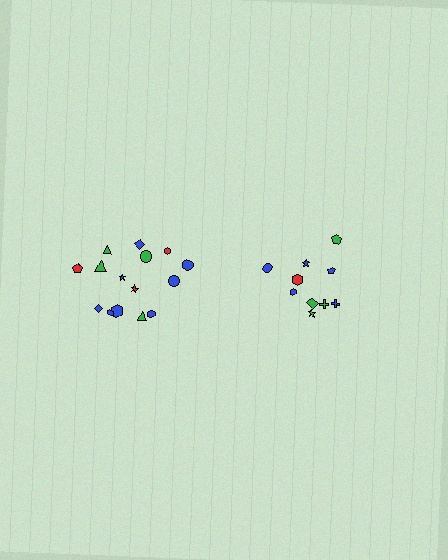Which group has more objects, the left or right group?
The left group.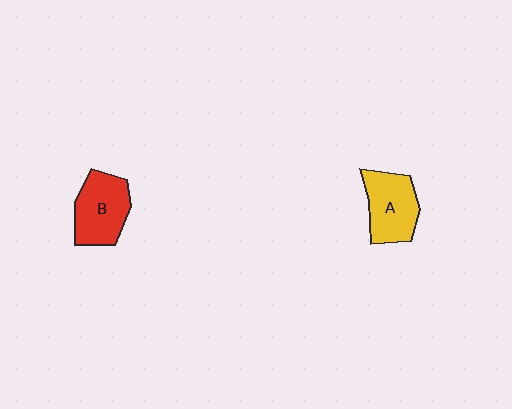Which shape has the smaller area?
Shape A (yellow).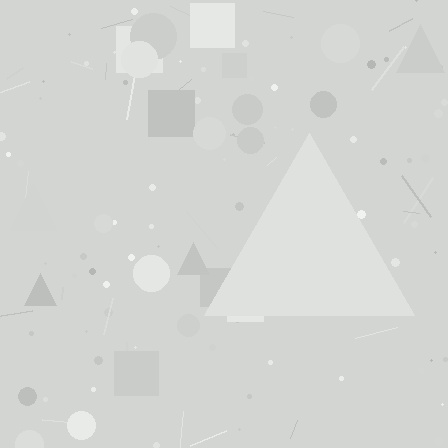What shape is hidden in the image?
A triangle is hidden in the image.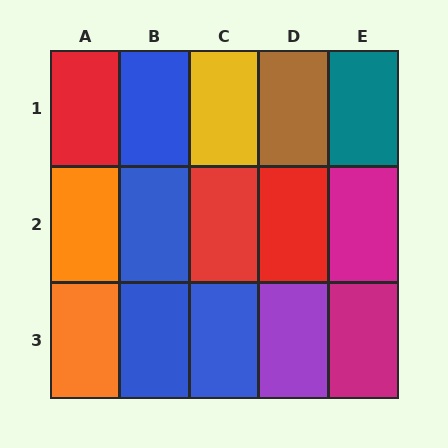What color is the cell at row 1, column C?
Yellow.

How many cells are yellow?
1 cell is yellow.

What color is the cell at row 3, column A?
Orange.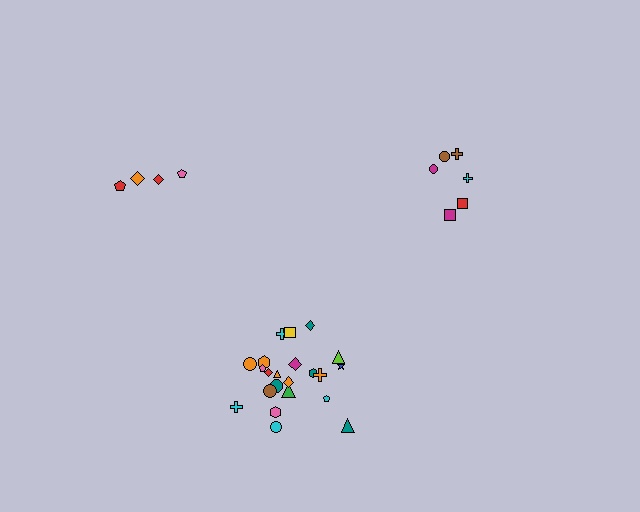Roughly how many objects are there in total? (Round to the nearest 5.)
Roughly 30 objects in total.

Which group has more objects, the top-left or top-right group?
The top-right group.